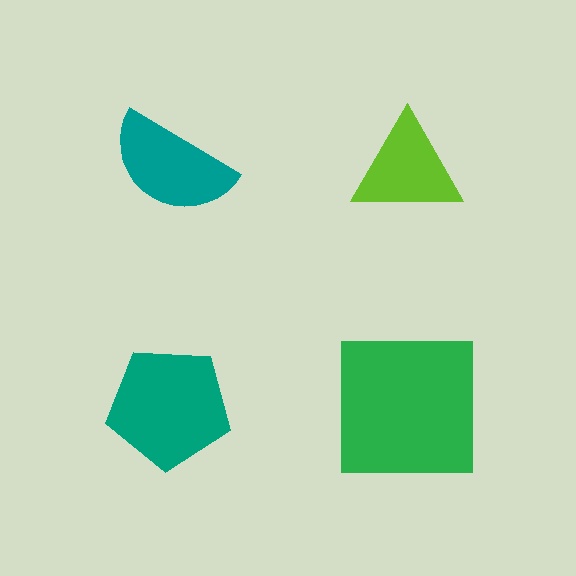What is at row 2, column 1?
A teal pentagon.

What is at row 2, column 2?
A green square.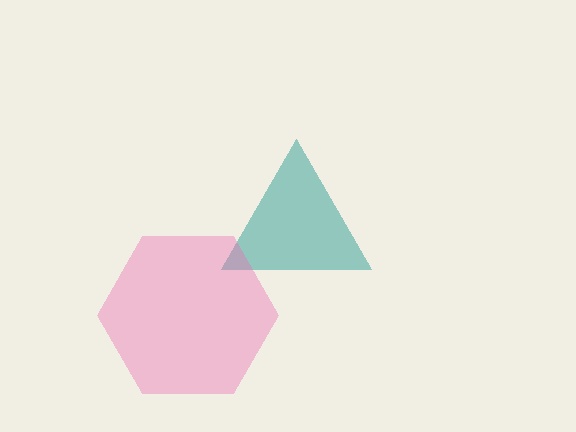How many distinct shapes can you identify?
There are 2 distinct shapes: a teal triangle, a pink hexagon.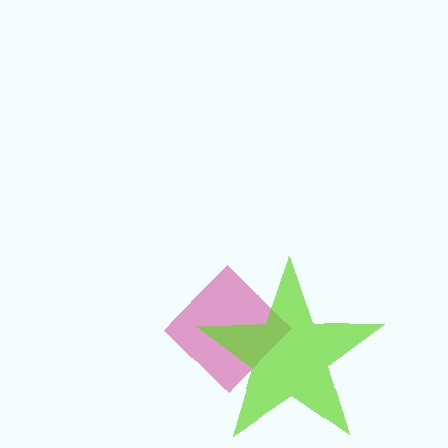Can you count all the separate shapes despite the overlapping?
Yes, there are 2 separate shapes.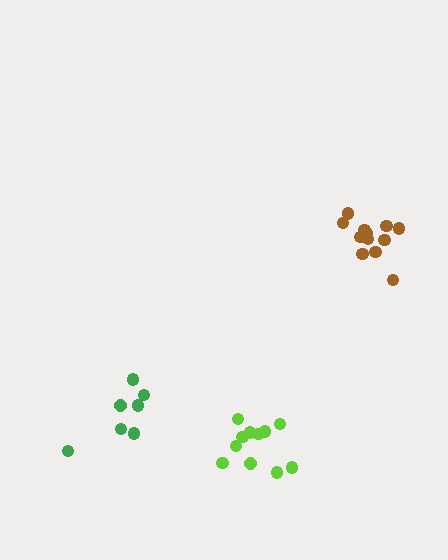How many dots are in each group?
Group 1: 12 dots, Group 2: 7 dots, Group 3: 11 dots (30 total).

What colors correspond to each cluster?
The clusters are colored: brown, green, lime.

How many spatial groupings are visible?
There are 3 spatial groupings.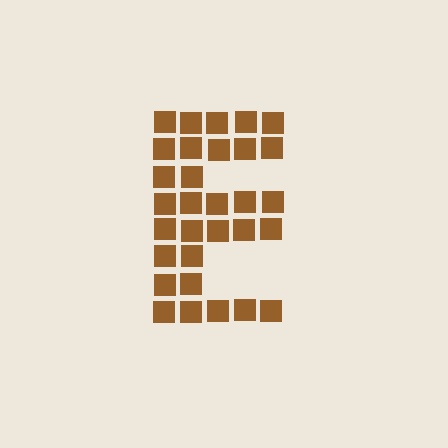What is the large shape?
The large shape is the letter E.